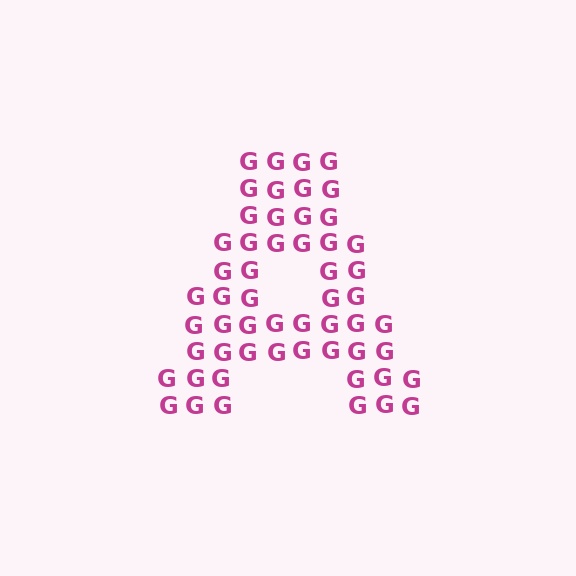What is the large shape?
The large shape is the letter A.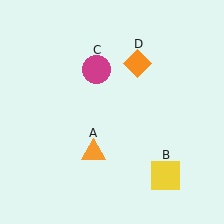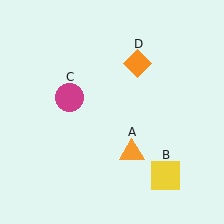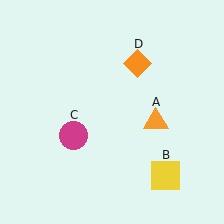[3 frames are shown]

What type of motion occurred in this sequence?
The orange triangle (object A), magenta circle (object C) rotated counterclockwise around the center of the scene.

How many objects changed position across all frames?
2 objects changed position: orange triangle (object A), magenta circle (object C).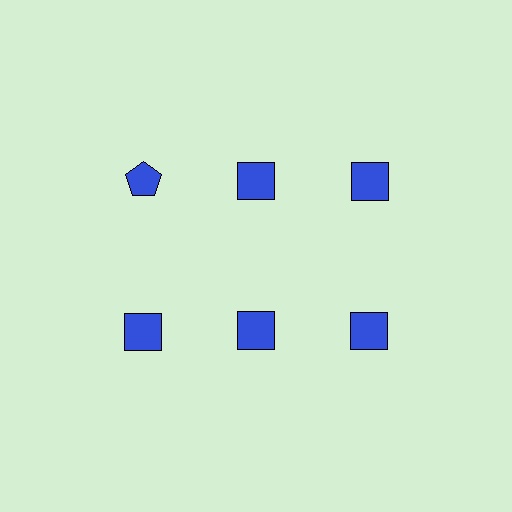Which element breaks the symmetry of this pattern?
The blue pentagon in the top row, leftmost column breaks the symmetry. All other shapes are blue squares.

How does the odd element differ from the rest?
It has a different shape: pentagon instead of square.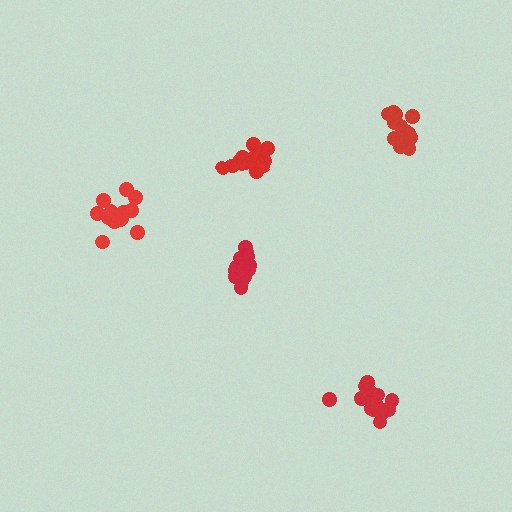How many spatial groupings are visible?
There are 5 spatial groupings.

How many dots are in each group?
Group 1: 12 dots, Group 2: 15 dots, Group 3: 15 dots, Group 4: 14 dots, Group 5: 15 dots (71 total).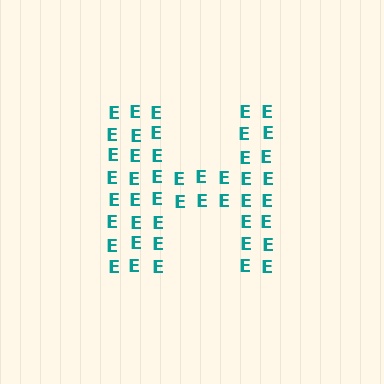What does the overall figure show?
The overall figure shows the letter H.